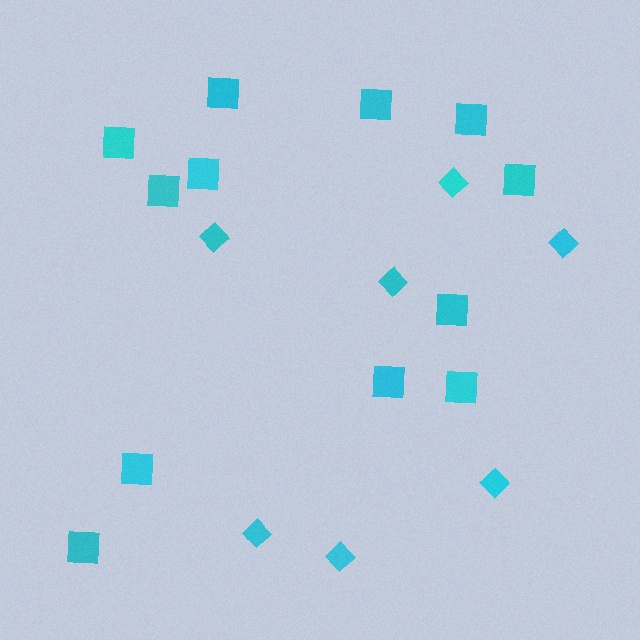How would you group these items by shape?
There are 2 groups: one group of diamonds (7) and one group of squares (12).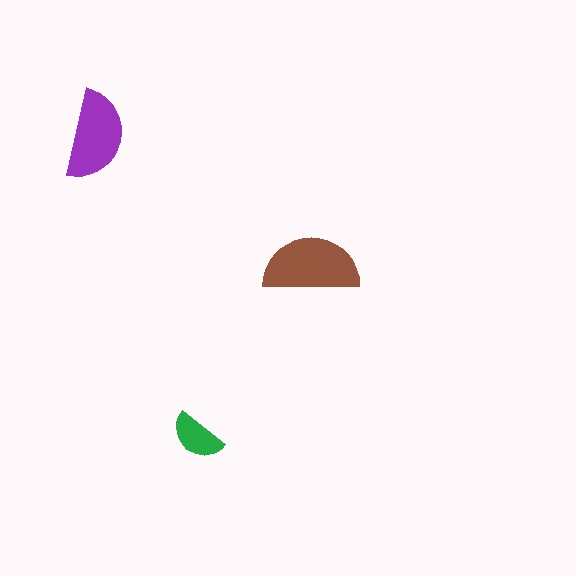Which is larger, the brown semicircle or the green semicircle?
The brown one.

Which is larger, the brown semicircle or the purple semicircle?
The brown one.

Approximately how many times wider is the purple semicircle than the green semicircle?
About 1.5 times wider.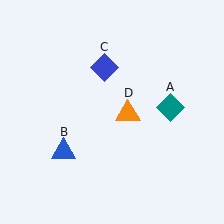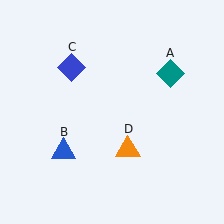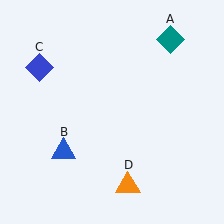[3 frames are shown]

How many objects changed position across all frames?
3 objects changed position: teal diamond (object A), blue diamond (object C), orange triangle (object D).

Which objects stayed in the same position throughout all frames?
Blue triangle (object B) remained stationary.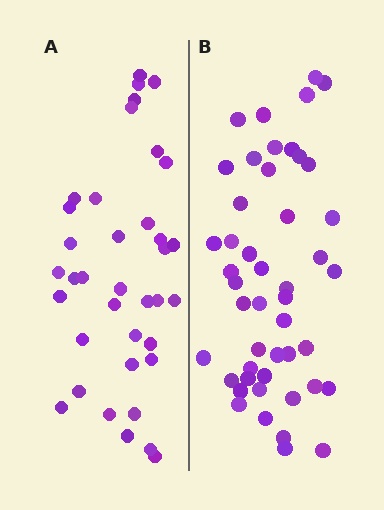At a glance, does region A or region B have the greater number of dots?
Region B (the right region) has more dots.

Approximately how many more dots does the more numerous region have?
Region B has roughly 10 or so more dots than region A.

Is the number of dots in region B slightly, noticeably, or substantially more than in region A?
Region B has noticeably more, but not dramatically so. The ratio is roughly 1.3 to 1.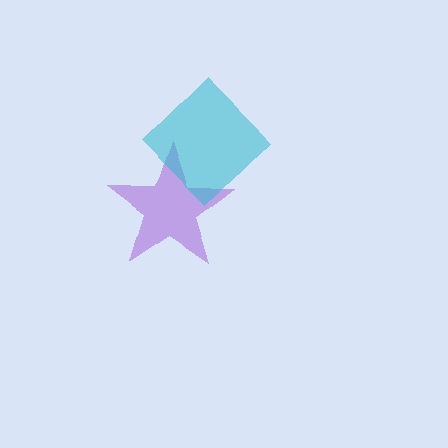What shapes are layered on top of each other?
The layered shapes are: a purple star, a cyan diamond.